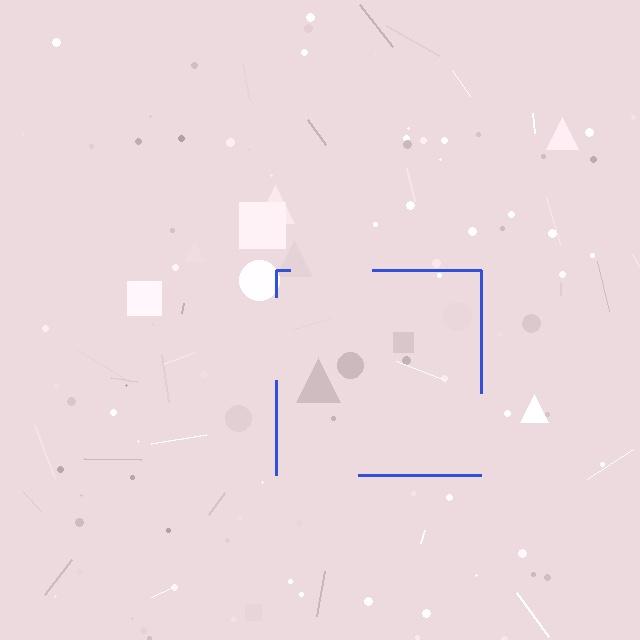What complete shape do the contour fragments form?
The contour fragments form a square.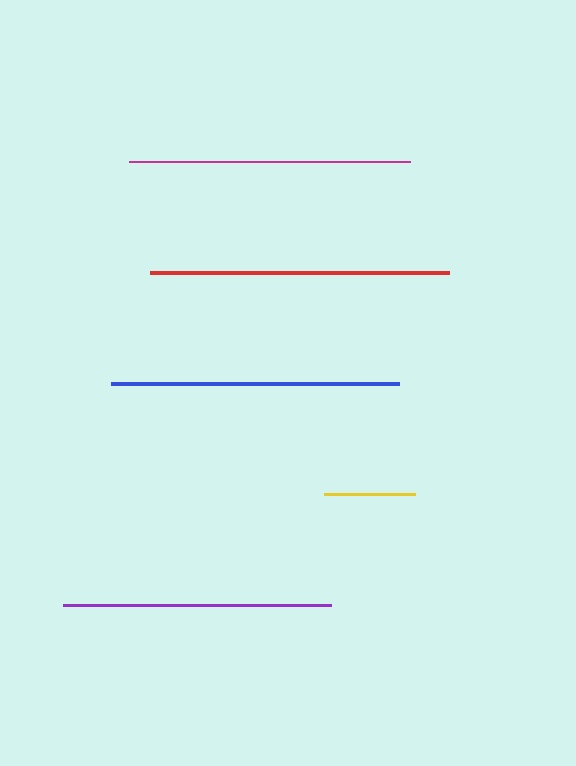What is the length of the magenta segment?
The magenta segment is approximately 282 pixels long.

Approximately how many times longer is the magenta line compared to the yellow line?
The magenta line is approximately 3.1 times the length of the yellow line.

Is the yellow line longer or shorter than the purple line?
The purple line is longer than the yellow line.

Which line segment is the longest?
The red line is the longest at approximately 299 pixels.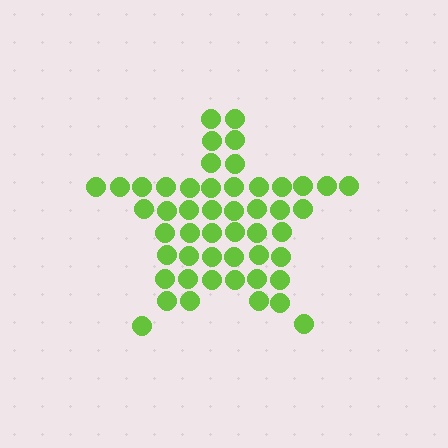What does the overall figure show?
The overall figure shows a star.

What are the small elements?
The small elements are circles.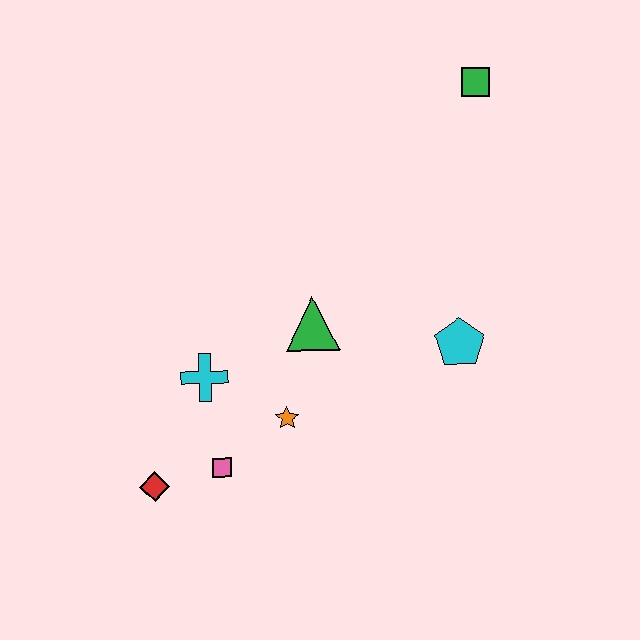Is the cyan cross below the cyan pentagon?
Yes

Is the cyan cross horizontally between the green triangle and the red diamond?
Yes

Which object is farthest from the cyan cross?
The green square is farthest from the cyan cross.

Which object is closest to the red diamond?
The pink square is closest to the red diamond.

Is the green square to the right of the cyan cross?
Yes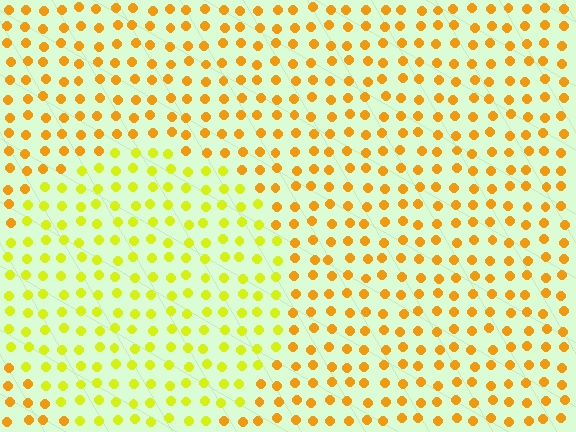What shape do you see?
I see a circle.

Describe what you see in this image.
The image is filled with small orange elements in a uniform arrangement. A circle-shaped region is visible where the elements are tinted to a slightly different hue, forming a subtle color boundary.